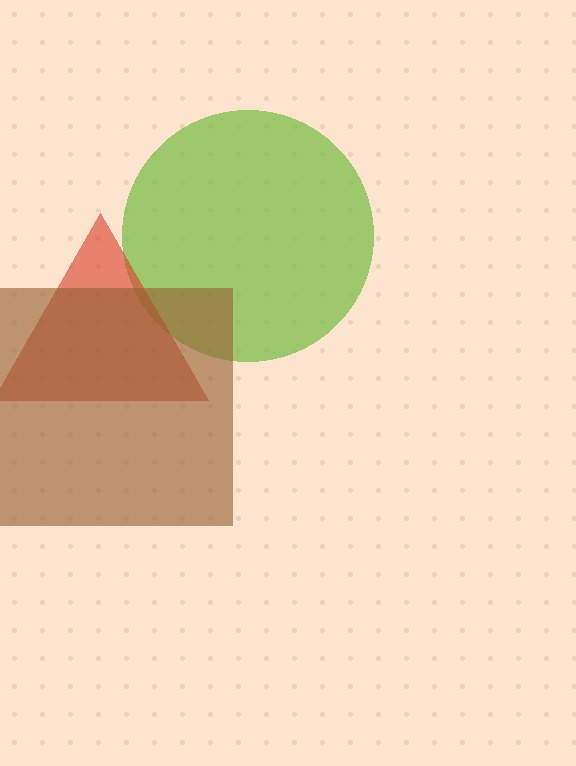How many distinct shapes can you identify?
There are 3 distinct shapes: a lime circle, a red triangle, a brown square.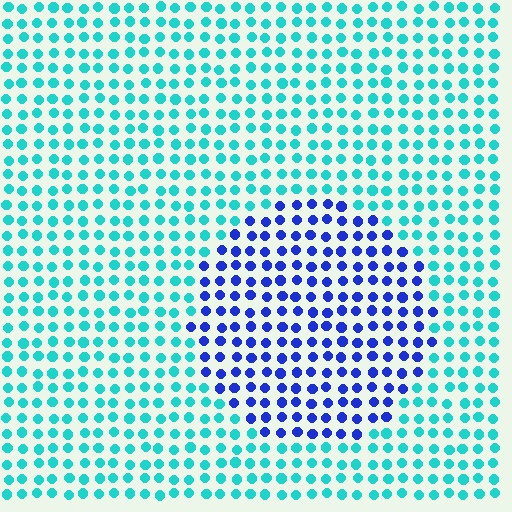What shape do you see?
I see a circle.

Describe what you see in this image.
The image is filled with small cyan elements in a uniform arrangement. A circle-shaped region is visible where the elements are tinted to a slightly different hue, forming a subtle color boundary.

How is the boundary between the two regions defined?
The boundary is defined purely by a slight shift in hue (about 57 degrees). Spacing, size, and orientation are identical on both sides.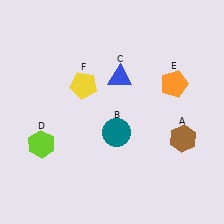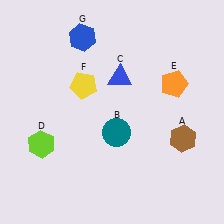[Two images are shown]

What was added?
A blue hexagon (G) was added in Image 2.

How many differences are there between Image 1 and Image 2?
There is 1 difference between the two images.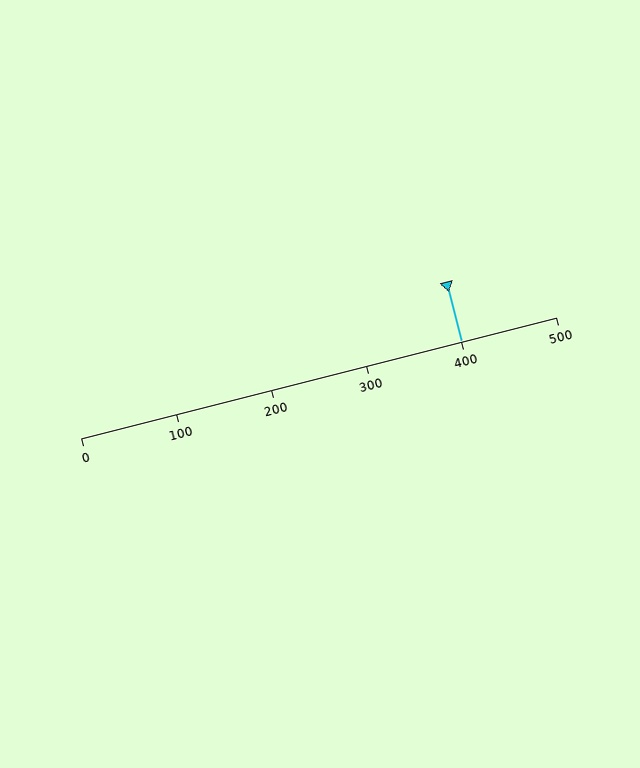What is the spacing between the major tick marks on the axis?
The major ticks are spaced 100 apart.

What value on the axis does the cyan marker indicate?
The marker indicates approximately 400.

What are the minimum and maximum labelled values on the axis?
The axis runs from 0 to 500.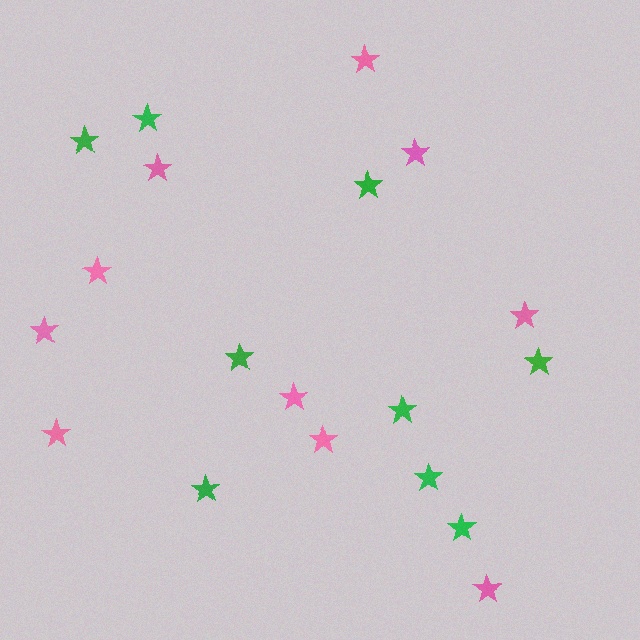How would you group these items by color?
There are 2 groups: one group of green stars (9) and one group of pink stars (10).